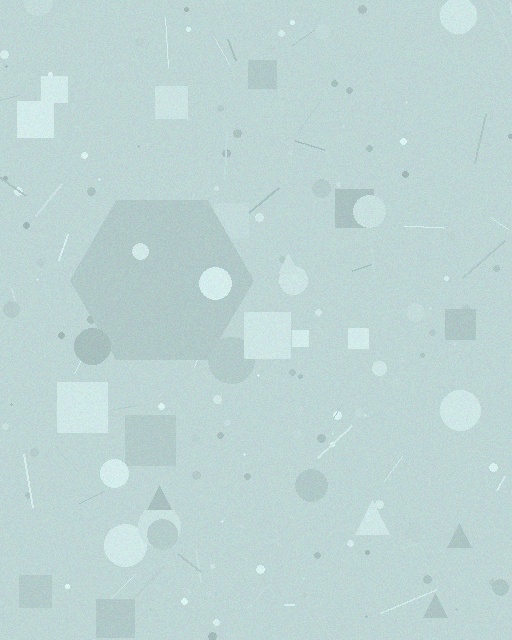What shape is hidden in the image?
A hexagon is hidden in the image.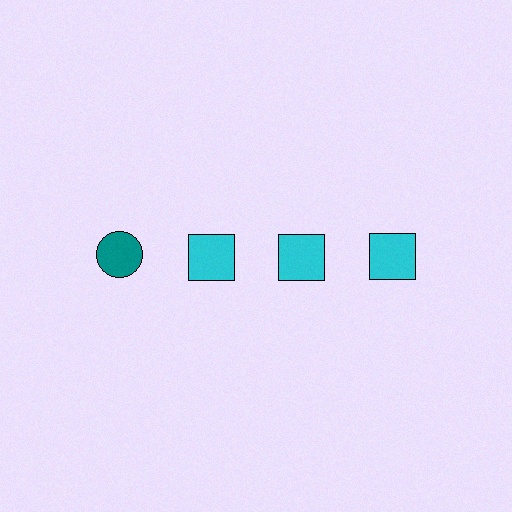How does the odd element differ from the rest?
It differs in both color (teal instead of cyan) and shape (circle instead of square).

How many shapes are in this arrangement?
There are 4 shapes arranged in a grid pattern.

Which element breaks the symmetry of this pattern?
The teal circle in the top row, leftmost column breaks the symmetry. All other shapes are cyan squares.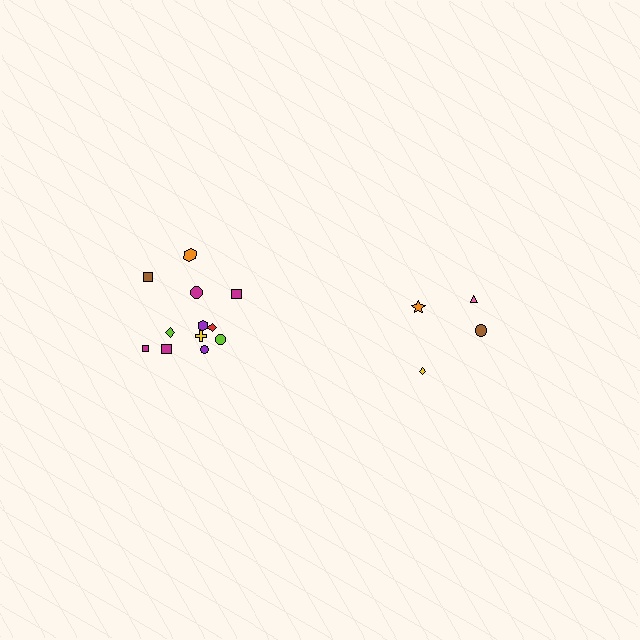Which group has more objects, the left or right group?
The left group.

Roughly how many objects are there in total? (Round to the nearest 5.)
Roughly 15 objects in total.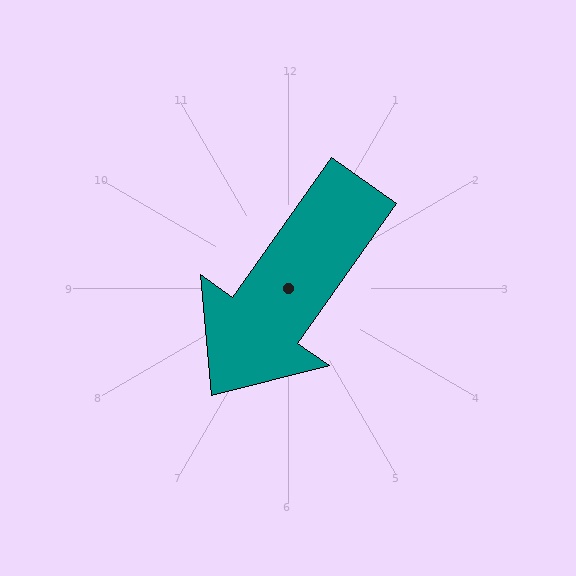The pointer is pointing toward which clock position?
Roughly 7 o'clock.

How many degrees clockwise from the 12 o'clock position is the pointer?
Approximately 215 degrees.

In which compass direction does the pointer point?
Southwest.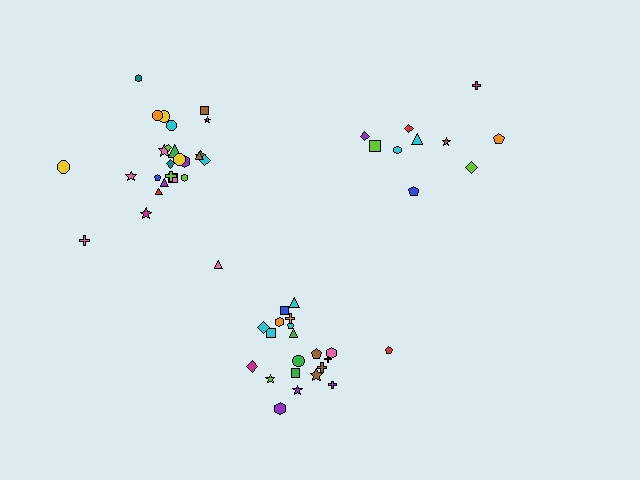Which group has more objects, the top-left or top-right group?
The top-left group.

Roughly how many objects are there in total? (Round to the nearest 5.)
Roughly 55 objects in total.